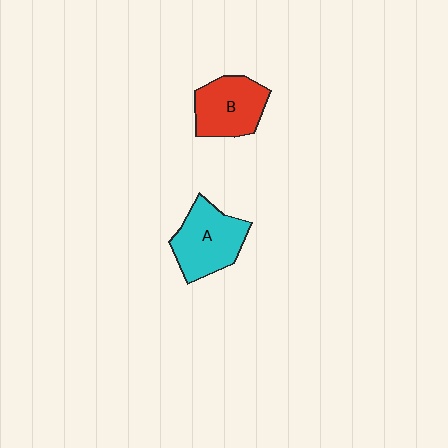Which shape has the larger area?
Shape A (cyan).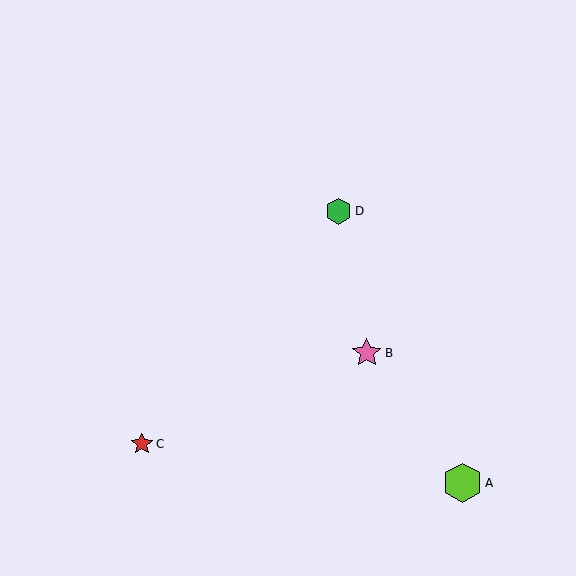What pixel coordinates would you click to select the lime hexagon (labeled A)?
Click at (463, 483) to select the lime hexagon A.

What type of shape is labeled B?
Shape B is a pink star.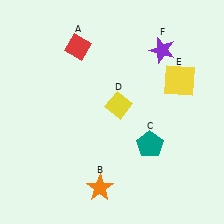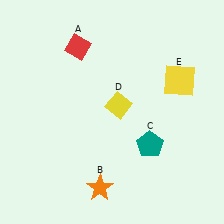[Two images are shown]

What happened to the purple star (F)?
The purple star (F) was removed in Image 2. It was in the top-right area of Image 1.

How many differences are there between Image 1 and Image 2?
There is 1 difference between the two images.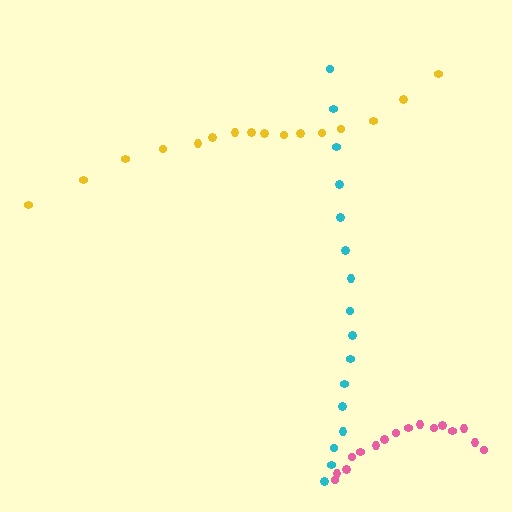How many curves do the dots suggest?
There are 3 distinct paths.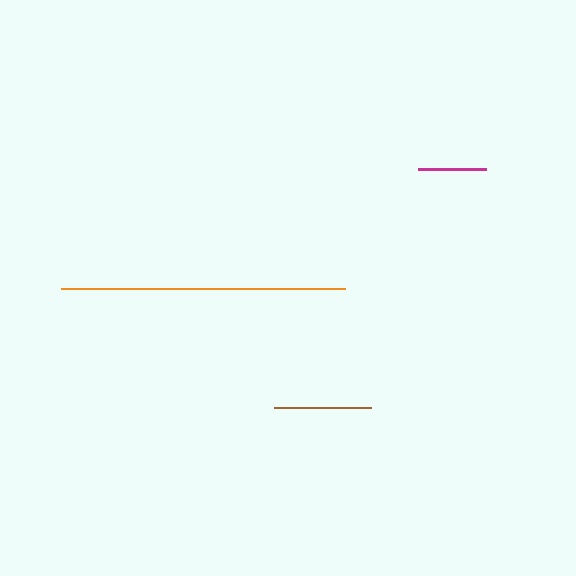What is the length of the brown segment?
The brown segment is approximately 97 pixels long.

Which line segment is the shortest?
The magenta line is the shortest at approximately 69 pixels.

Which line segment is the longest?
The orange line is the longest at approximately 284 pixels.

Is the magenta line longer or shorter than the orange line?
The orange line is longer than the magenta line.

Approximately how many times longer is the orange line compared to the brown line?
The orange line is approximately 2.9 times the length of the brown line.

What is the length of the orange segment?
The orange segment is approximately 284 pixels long.